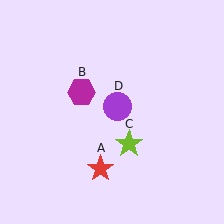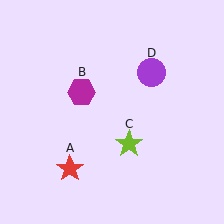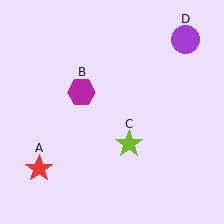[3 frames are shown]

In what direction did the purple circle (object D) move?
The purple circle (object D) moved up and to the right.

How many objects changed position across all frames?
2 objects changed position: red star (object A), purple circle (object D).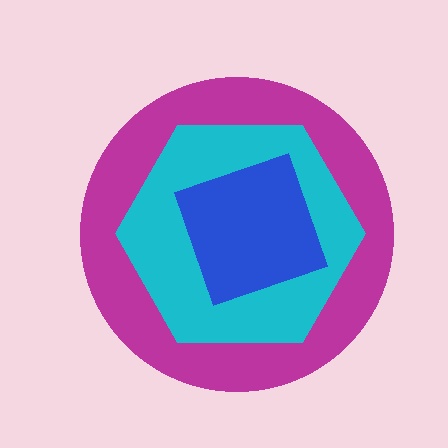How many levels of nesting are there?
3.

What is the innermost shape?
The blue diamond.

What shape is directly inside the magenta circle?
The cyan hexagon.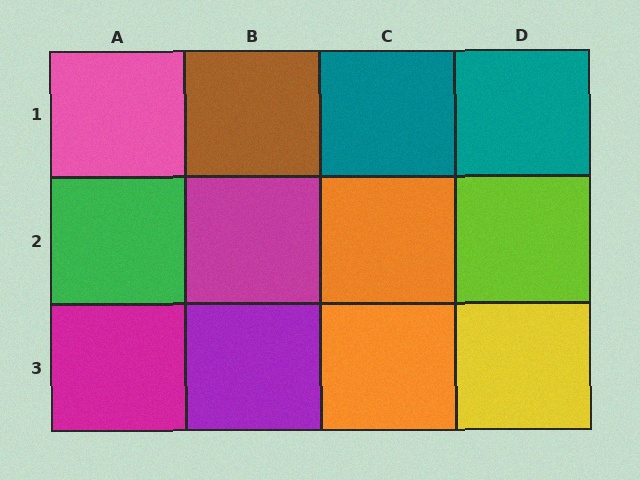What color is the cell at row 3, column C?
Orange.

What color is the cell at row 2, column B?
Magenta.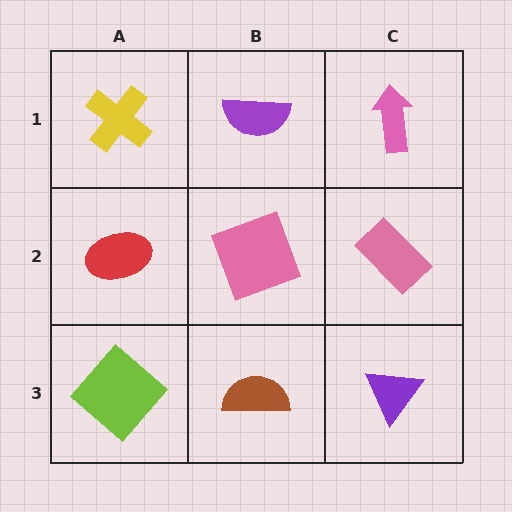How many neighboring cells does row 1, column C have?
2.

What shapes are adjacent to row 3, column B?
A pink square (row 2, column B), a lime diamond (row 3, column A), a purple triangle (row 3, column C).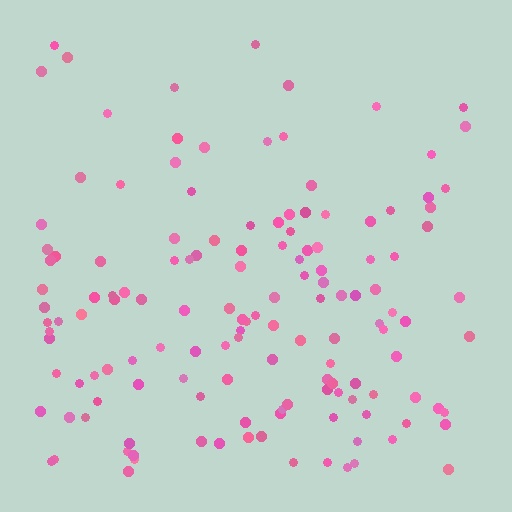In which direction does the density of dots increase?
From top to bottom, with the bottom side densest.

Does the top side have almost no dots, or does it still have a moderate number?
Still a moderate number, just noticeably fewer than the bottom.